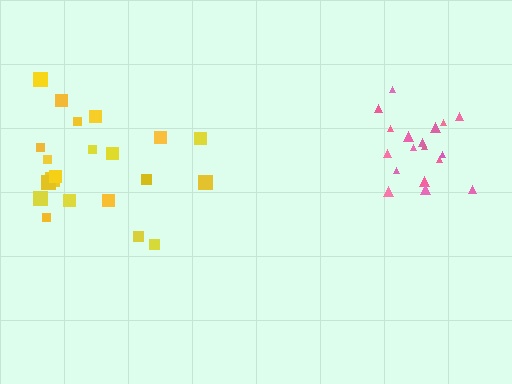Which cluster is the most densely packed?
Pink.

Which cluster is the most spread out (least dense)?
Yellow.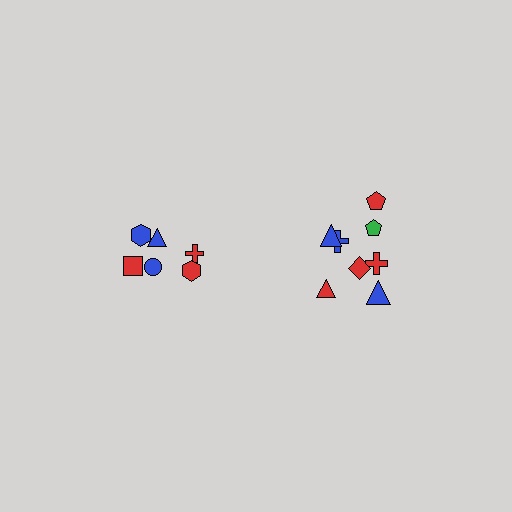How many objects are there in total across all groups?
There are 14 objects.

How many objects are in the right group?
There are 8 objects.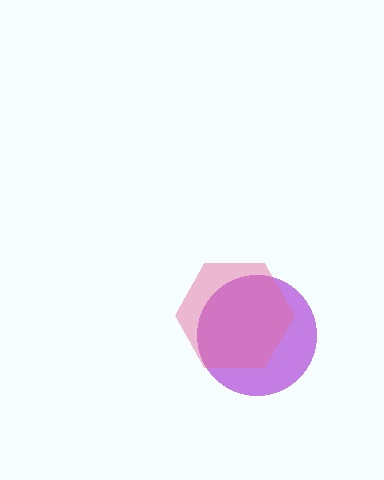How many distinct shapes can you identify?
There are 2 distinct shapes: a purple circle, a pink hexagon.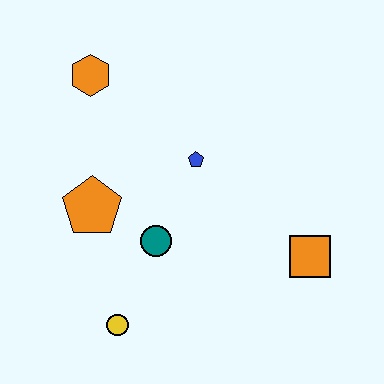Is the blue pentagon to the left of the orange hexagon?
No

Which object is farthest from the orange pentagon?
The orange square is farthest from the orange pentagon.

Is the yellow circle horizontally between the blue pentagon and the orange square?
No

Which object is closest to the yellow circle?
The teal circle is closest to the yellow circle.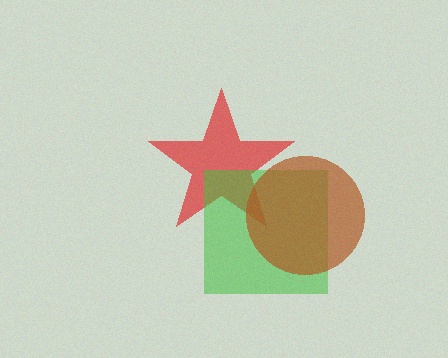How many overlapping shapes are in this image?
There are 3 overlapping shapes in the image.